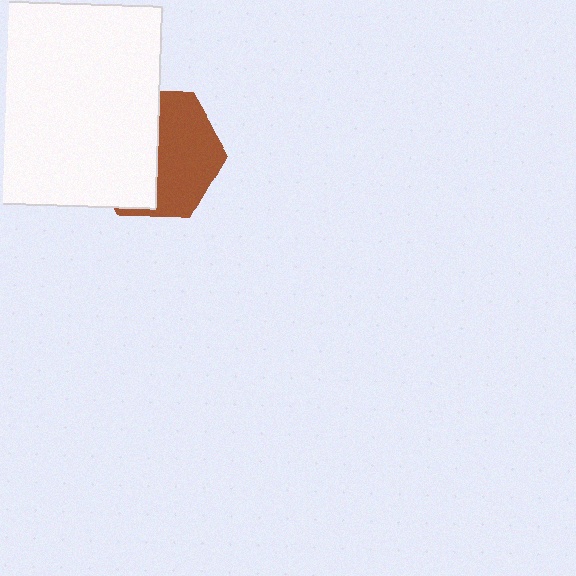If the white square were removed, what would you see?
You would see the complete brown hexagon.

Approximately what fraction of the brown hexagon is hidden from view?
Roughly 49% of the brown hexagon is hidden behind the white square.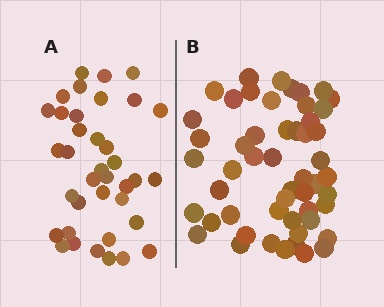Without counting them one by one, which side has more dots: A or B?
Region B (the right region) has more dots.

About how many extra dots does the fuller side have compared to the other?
Region B has approximately 15 more dots than region A.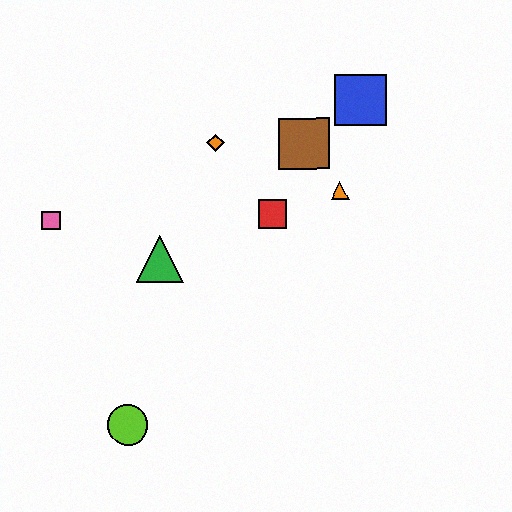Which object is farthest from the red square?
The lime circle is farthest from the red square.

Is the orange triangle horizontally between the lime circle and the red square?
No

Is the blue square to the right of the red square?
Yes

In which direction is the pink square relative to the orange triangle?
The pink square is to the left of the orange triangle.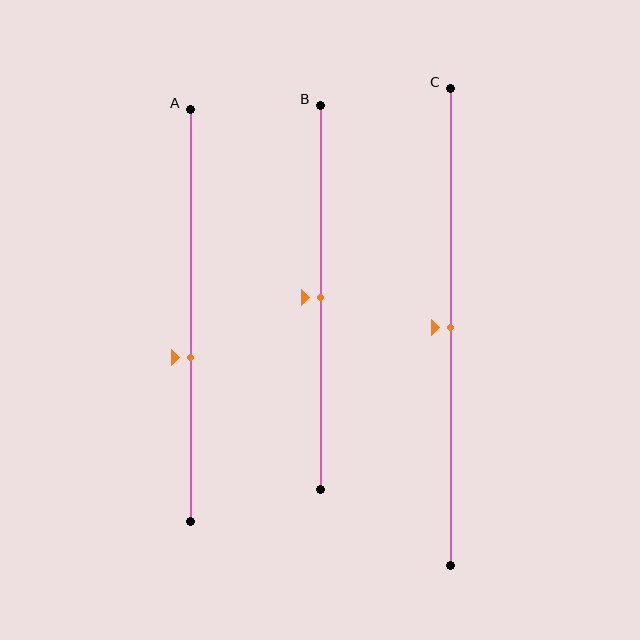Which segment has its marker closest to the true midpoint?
Segment B has its marker closest to the true midpoint.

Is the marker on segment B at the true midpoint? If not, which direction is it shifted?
Yes, the marker on segment B is at the true midpoint.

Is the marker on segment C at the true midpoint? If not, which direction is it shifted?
Yes, the marker on segment C is at the true midpoint.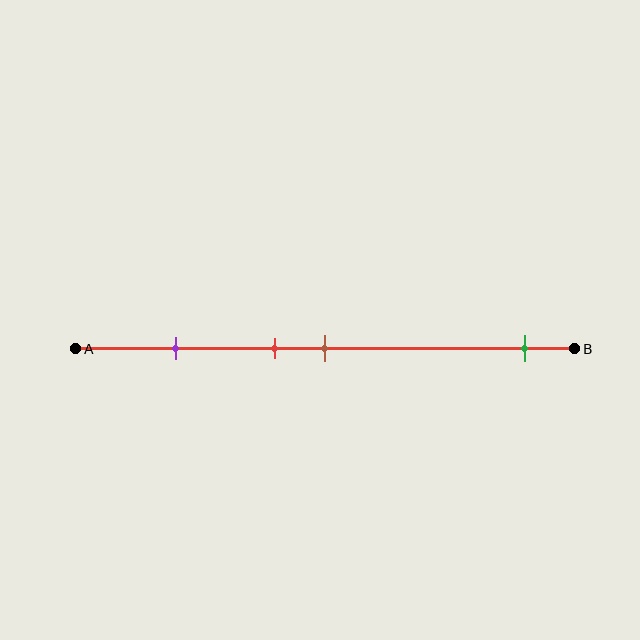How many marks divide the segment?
There are 4 marks dividing the segment.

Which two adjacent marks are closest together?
The red and brown marks are the closest adjacent pair.